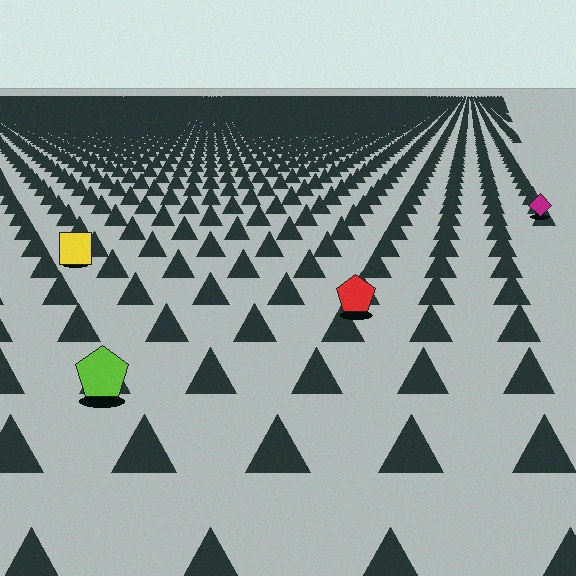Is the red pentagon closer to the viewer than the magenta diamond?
Yes. The red pentagon is closer — you can tell from the texture gradient: the ground texture is coarser near it.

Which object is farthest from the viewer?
The magenta diamond is farthest from the viewer. It appears smaller and the ground texture around it is denser.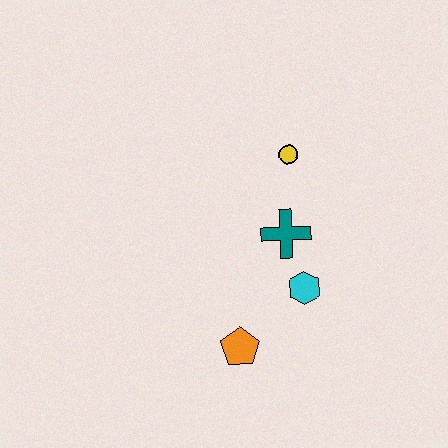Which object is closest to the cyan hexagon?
The teal cross is closest to the cyan hexagon.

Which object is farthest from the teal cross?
The orange pentagon is farthest from the teal cross.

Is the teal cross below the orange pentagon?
No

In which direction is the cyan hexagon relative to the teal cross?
The cyan hexagon is below the teal cross.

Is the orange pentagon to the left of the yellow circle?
Yes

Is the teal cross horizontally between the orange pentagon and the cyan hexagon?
Yes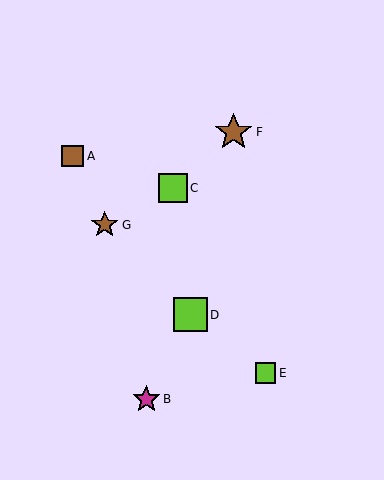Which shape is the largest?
The brown star (labeled F) is the largest.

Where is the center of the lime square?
The center of the lime square is at (173, 188).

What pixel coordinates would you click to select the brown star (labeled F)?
Click at (234, 132) to select the brown star F.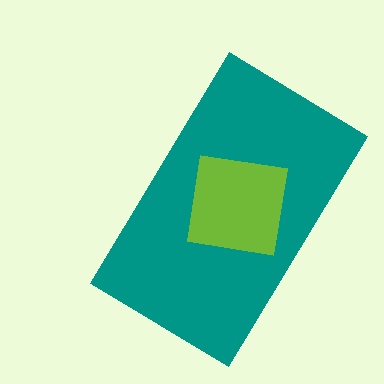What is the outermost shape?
The teal rectangle.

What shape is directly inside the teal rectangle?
The lime square.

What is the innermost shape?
The lime square.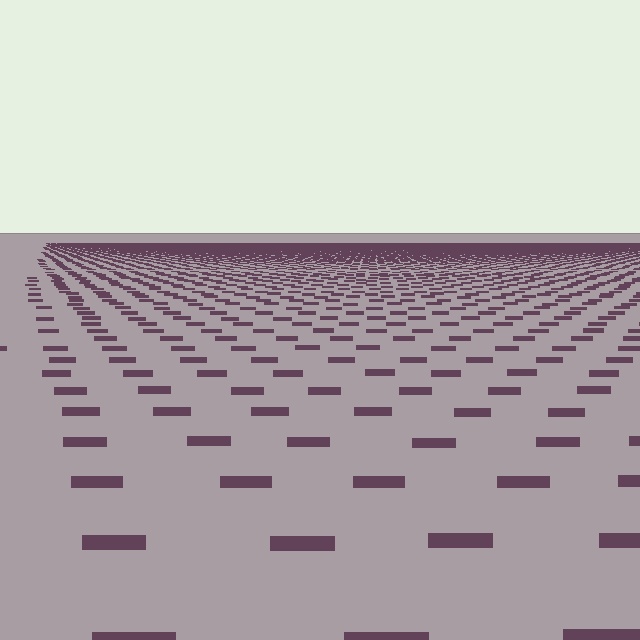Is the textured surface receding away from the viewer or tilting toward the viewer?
The surface is receding away from the viewer. Texture elements get smaller and denser toward the top.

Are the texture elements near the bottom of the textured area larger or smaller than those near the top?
Larger. Near the bottom, elements are closer to the viewer and appear at a bigger on-screen size.